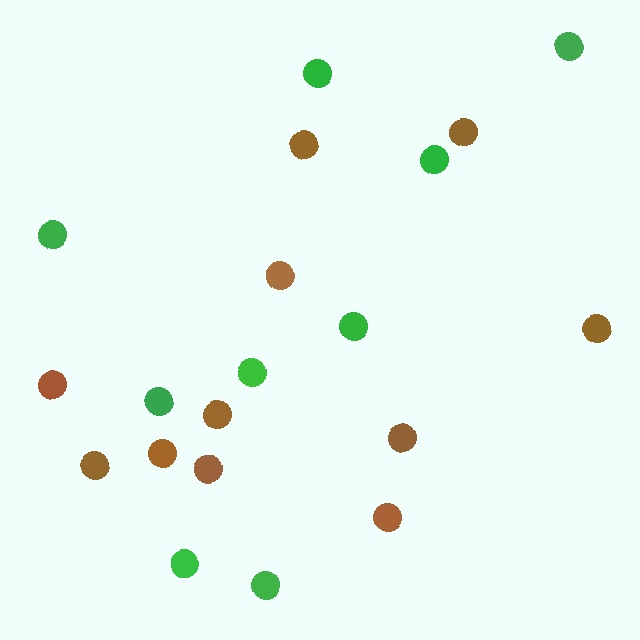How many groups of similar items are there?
There are 2 groups: one group of green circles (9) and one group of brown circles (11).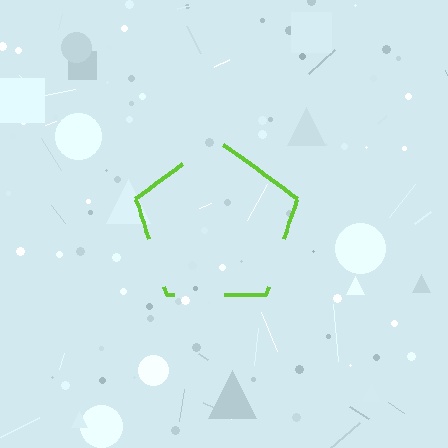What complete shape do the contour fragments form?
The contour fragments form a pentagon.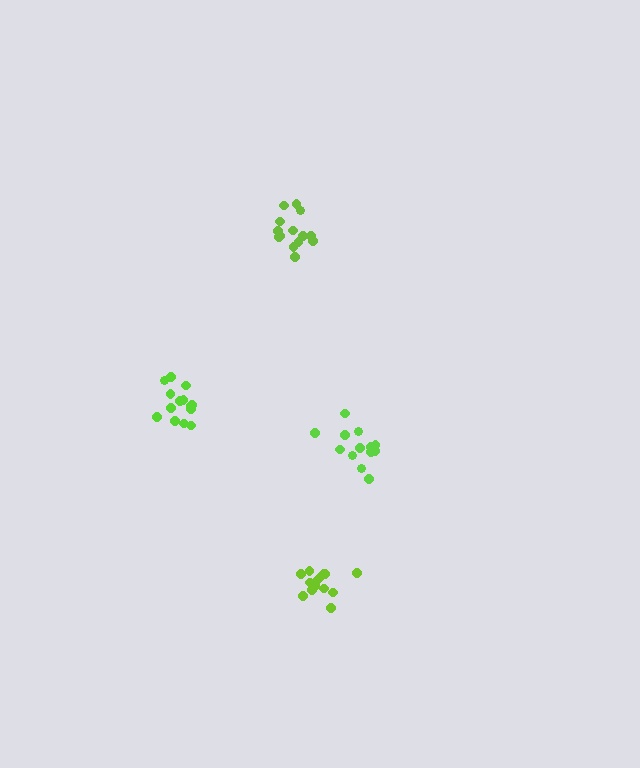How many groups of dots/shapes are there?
There are 4 groups.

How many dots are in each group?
Group 1: 14 dots, Group 2: 14 dots, Group 3: 13 dots, Group 4: 14 dots (55 total).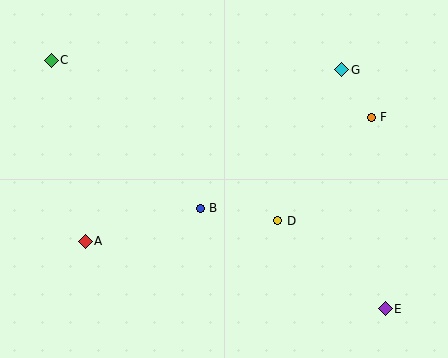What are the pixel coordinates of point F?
Point F is at (371, 117).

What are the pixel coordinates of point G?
Point G is at (342, 70).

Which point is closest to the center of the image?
Point B at (200, 208) is closest to the center.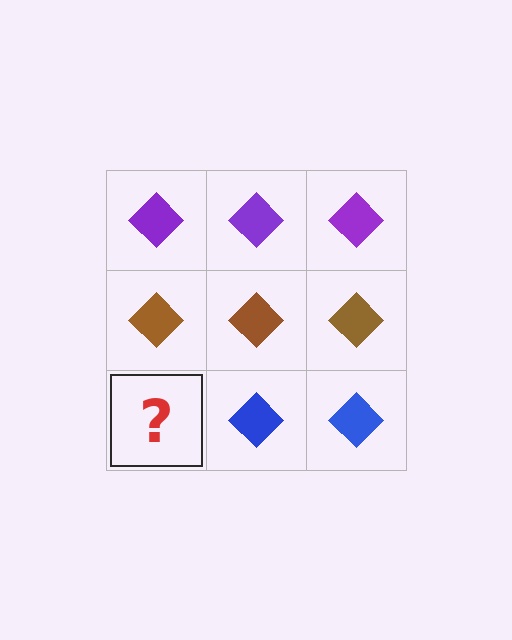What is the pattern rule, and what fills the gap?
The rule is that each row has a consistent color. The gap should be filled with a blue diamond.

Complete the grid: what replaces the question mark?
The question mark should be replaced with a blue diamond.